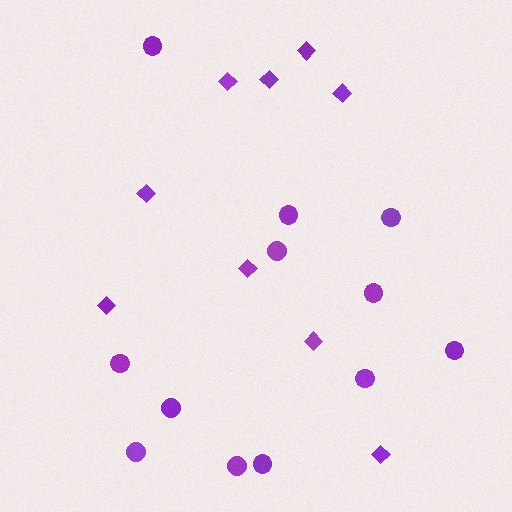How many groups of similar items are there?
There are 2 groups: one group of diamonds (9) and one group of circles (12).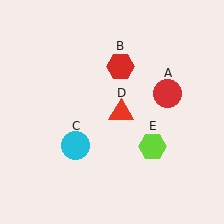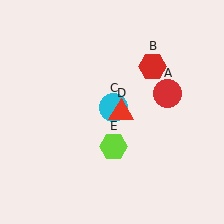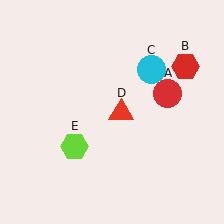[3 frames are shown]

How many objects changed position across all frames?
3 objects changed position: red hexagon (object B), cyan circle (object C), lime hexagon (object E).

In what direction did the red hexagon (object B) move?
The red hexagon (object B) moved right.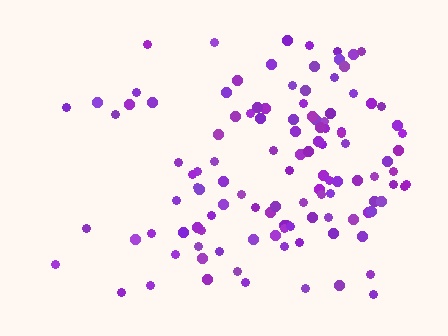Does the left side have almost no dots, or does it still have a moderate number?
Still a moderate number, just noticeably fewer than the right.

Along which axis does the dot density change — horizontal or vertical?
Horizontal.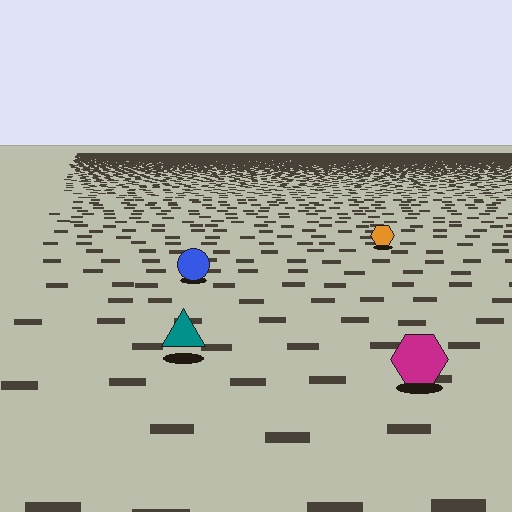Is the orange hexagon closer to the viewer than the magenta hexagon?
No. The magenta hexagon is closer — you can tell from the texture gradient: the ground texture is coarser near it.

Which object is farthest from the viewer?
The orange hexagon is farthest from the viewer. It appears smaller and the ground texture around it is denser.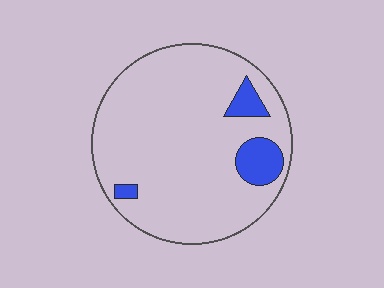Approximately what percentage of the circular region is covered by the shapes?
Approximately 10%.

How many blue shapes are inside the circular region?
3.